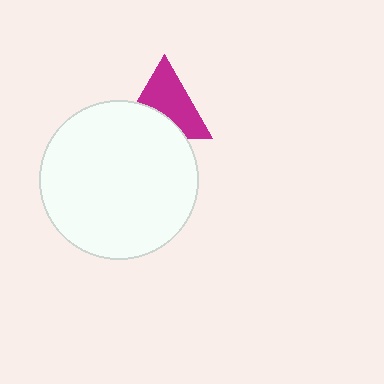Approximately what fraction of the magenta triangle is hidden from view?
Roughly 39% of the magenta triangle is hidden behind the white circle.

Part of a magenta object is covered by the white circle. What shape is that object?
It is a triangle.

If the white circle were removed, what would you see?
You would see the complete magenta triangle.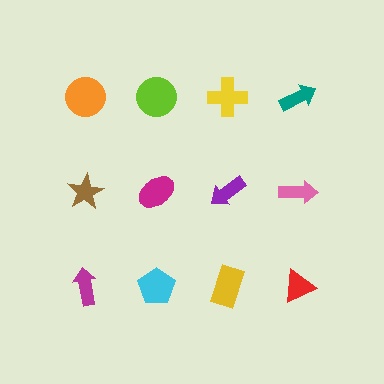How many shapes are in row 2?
4 shapes.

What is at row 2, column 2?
A magenta ellipse.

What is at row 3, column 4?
A red triangle.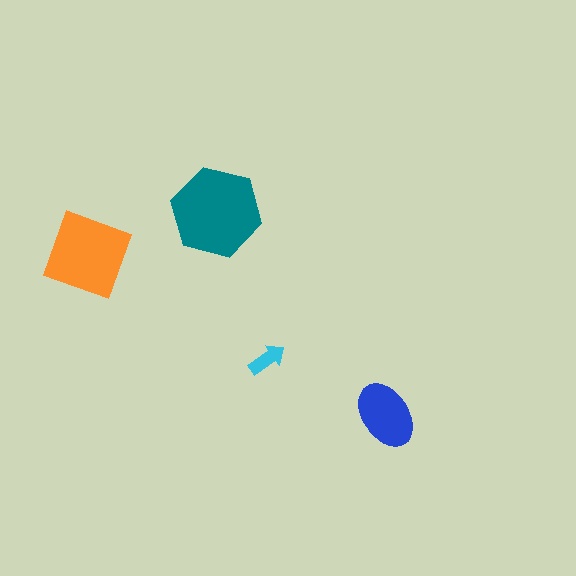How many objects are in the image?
There are 4 objects in the image.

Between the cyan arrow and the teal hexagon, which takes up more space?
The teal hexagon.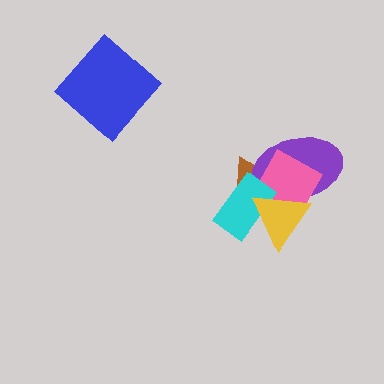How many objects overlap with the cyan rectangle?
4 objects overlap with the cyan rectangle.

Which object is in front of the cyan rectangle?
The yellow triangle is in front of the cyan rectangle.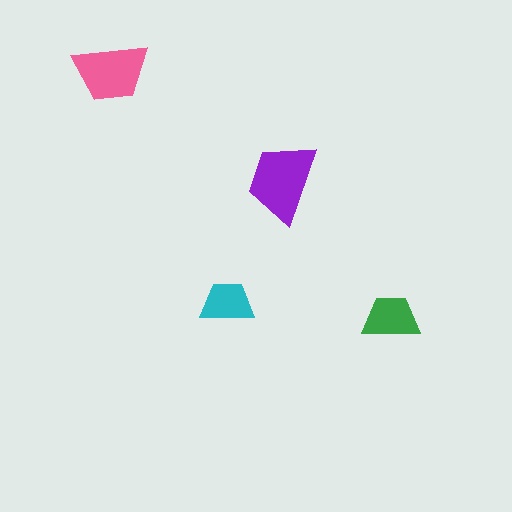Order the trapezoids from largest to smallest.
the purple one, the pink one, the green one, the cyan one.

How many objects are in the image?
There are 4 objects in the image.